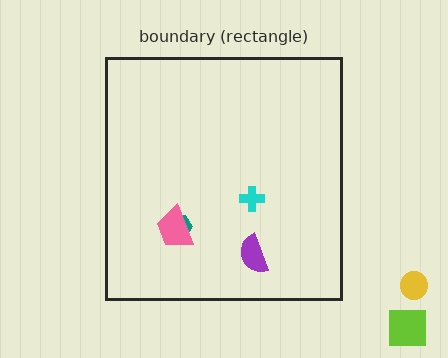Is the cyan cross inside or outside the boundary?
Inside.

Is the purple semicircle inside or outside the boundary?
Inside.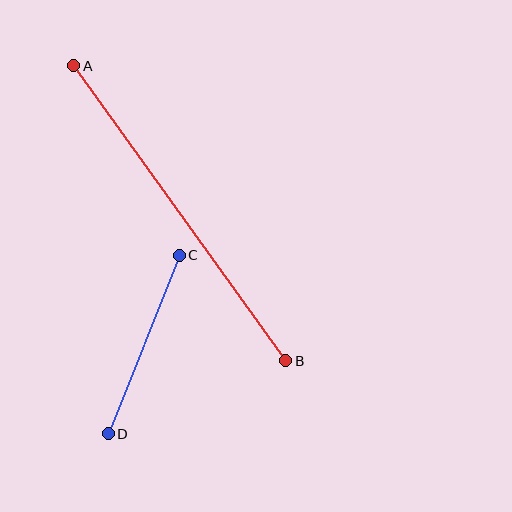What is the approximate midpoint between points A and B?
The midpoint is at approximately (180, 213) pixels.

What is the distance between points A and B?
The distance is approximately 363 pixels.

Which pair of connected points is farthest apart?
Points A and B are farthest apart.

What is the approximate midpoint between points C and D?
The midpoint is at approximately (144, 344) pixels.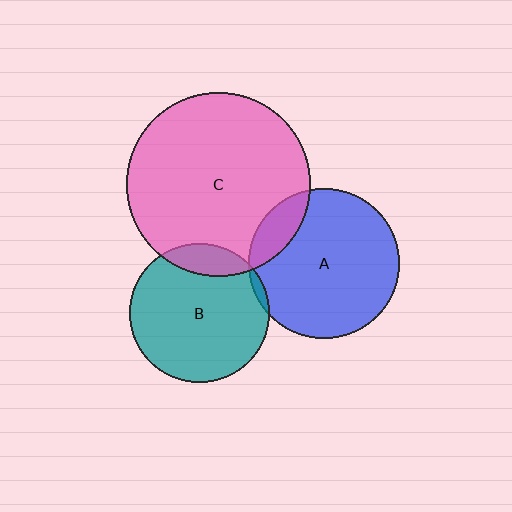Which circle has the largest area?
Circle C (pink).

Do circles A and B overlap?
Yes.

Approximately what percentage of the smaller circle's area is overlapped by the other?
Approximately 5%.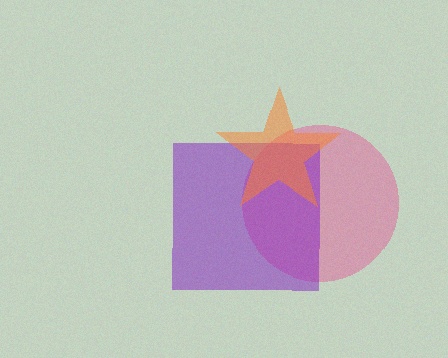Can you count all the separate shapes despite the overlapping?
Yes, there are 3 separate shapes.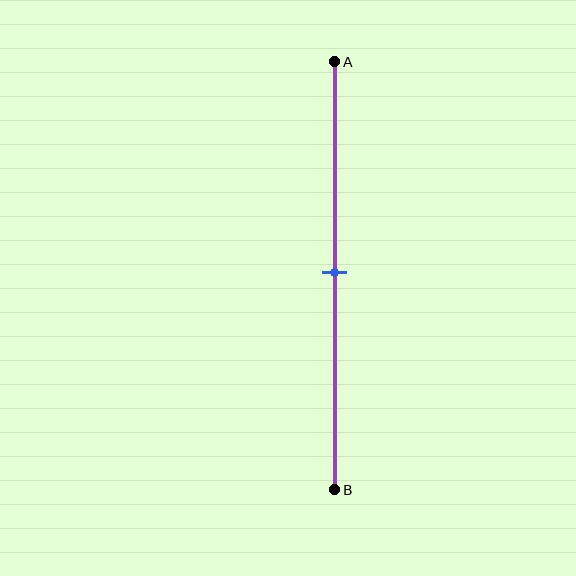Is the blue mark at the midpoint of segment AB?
Yes, the mark is approximately at the midpoint.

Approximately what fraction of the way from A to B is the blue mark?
The blue mark is approximately 50% of the way from A to B.